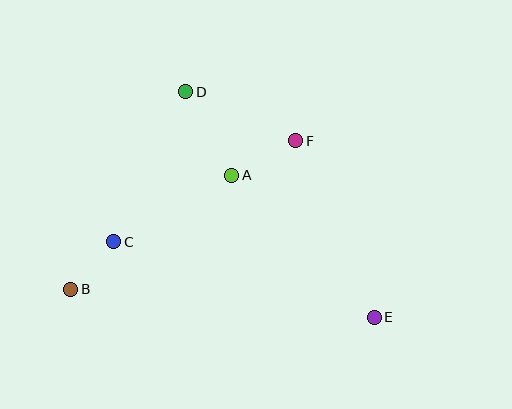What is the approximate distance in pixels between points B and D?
The distance between B and D is approximately 229 pixels.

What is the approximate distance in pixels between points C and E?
The distance between C and E is approximately 271 pixels.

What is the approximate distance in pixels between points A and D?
The distance between A and D is approximately 95 pixels.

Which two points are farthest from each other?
Points B and E are farthest from each other.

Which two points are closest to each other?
Points B and C are closest to each other.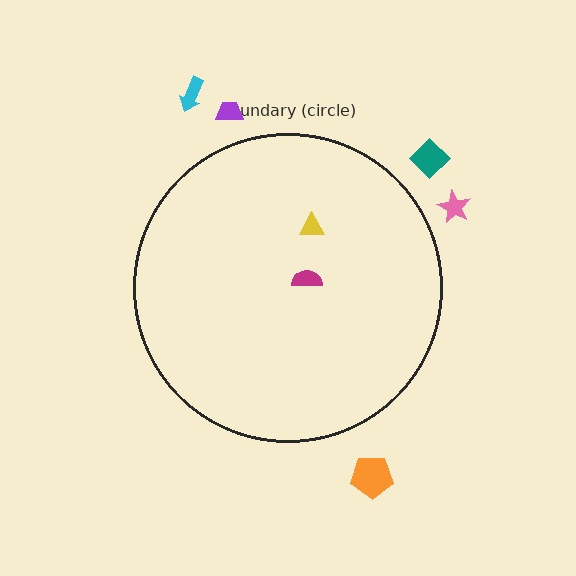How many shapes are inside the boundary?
2 inside, 5 outside.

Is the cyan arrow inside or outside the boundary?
Outside.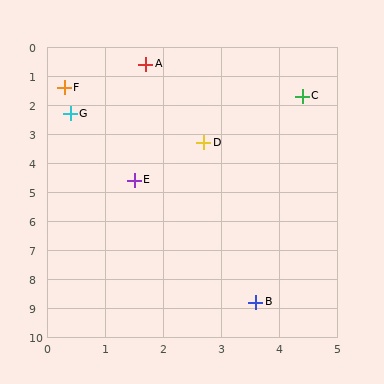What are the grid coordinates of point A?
Point A is at approximately (1.7, 0.6).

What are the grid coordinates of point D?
Point D is at approximately (2.7, 3.3).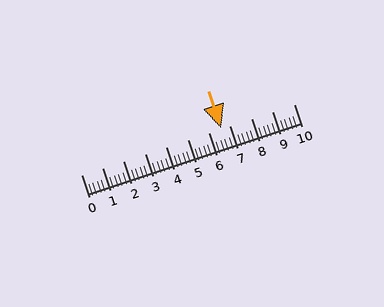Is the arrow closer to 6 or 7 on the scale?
The arrow is closer to 7.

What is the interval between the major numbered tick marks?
The major tick marks are spaced 1 units apart.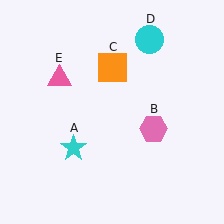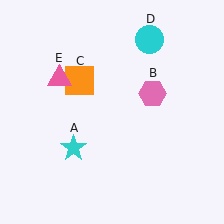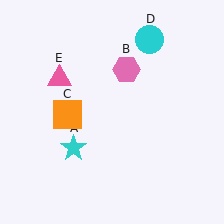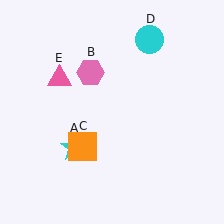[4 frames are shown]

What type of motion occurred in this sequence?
The pink hexagon (object B), orange square (object C) rotated counterclockwise around the center of the scene.